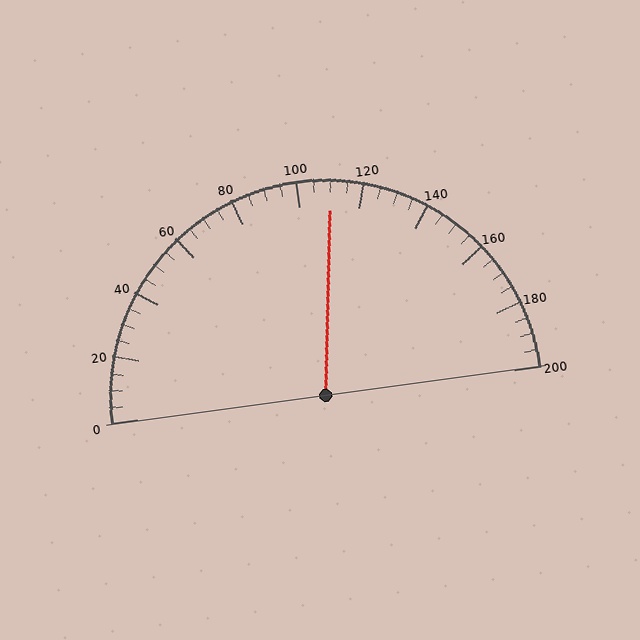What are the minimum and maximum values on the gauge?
The gauge ranges from 0 to 200.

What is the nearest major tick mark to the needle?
The nearest major tick mark is 120.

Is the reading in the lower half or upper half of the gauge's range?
The reading is in the upper half of the range (0 to 200).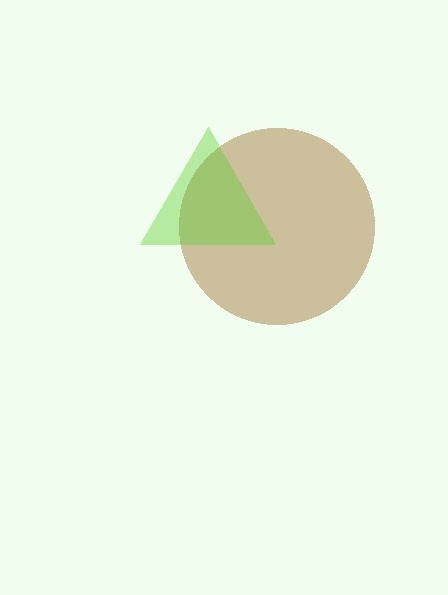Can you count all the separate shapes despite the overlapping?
Yes, there are 2 separate shapes.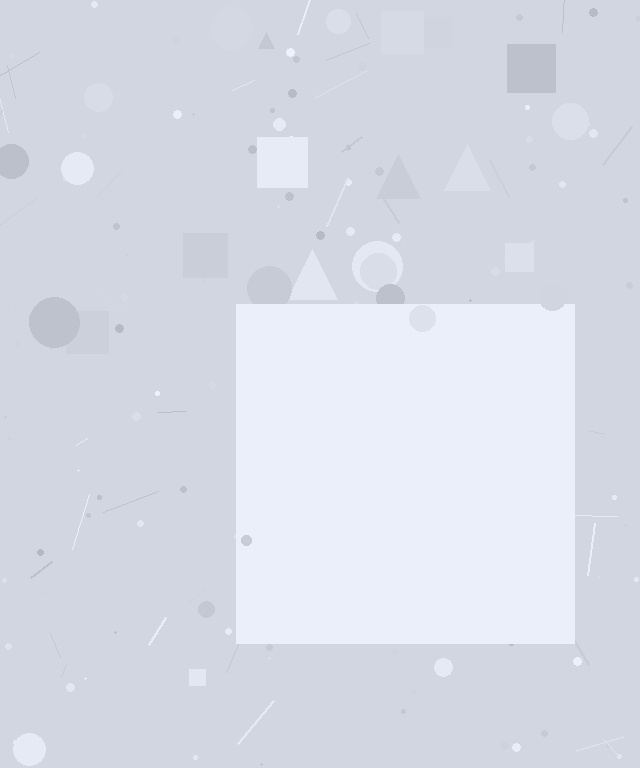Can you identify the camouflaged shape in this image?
The camouflaged shape is a square.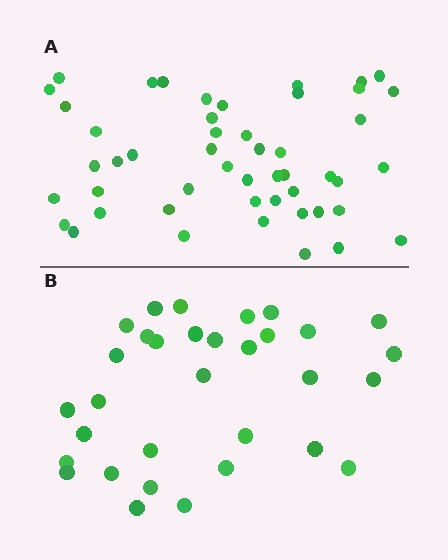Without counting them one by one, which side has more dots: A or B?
Region A (the top region) has more dots.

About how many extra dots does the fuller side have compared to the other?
Region A has approximately 15 more dots than region B.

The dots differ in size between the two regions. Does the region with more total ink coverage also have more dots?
No. Region B has more total ink coverage because its dots are larger, but region A actually contains more individual dots. Total area can be misleading — the number of items is what matters here.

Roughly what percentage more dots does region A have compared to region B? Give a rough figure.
About 55% more.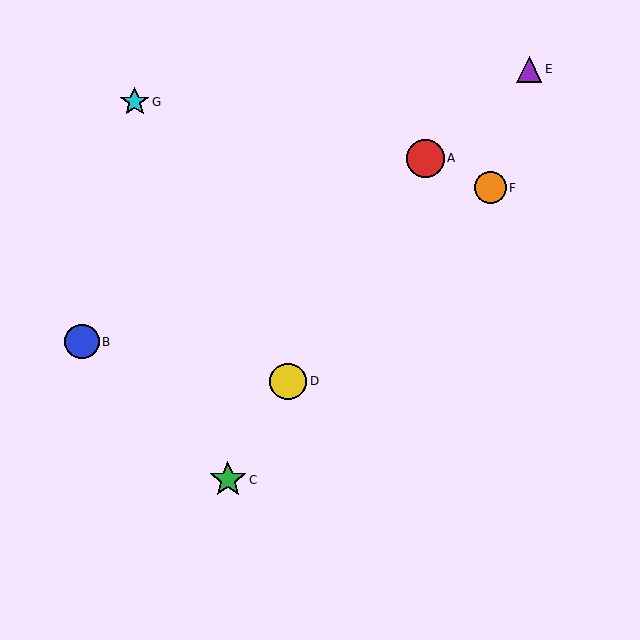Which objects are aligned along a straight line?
Objects A, C, D are aligned along a straight line.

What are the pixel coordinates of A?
Object A is at (425, 158).